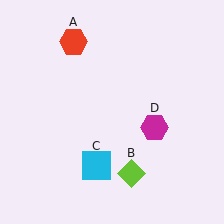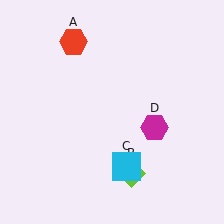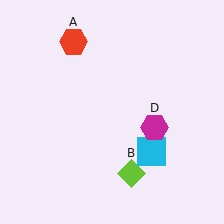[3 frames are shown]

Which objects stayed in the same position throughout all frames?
Red hexagon (object A) and lime diamond (object B) and magenta hexagon (object D) remained stationary.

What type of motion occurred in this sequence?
The cyan square (object C) rotated counterclockwise around the center of the scene.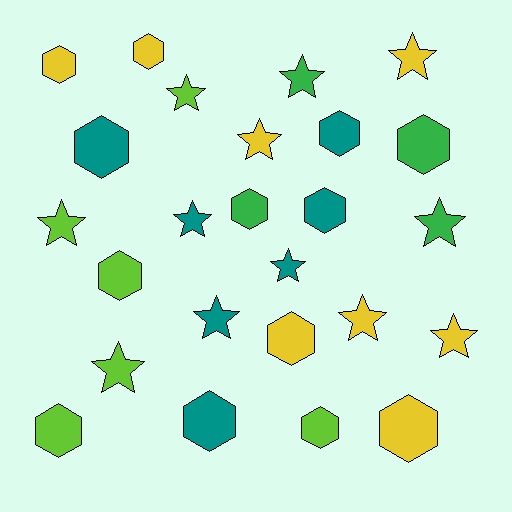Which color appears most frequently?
Yellow, with 8 objects.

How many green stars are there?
There are 2 green stars.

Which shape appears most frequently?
Hexagon, with 13 objects.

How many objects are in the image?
There are 25 objects.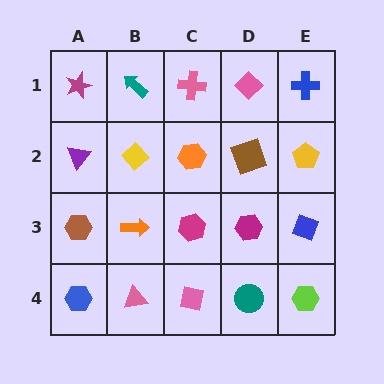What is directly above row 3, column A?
A purple triangle.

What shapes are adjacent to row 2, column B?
A teal arrow (row 1, column B), an orange arrow (row 3, column B), a purple triangle (row 2, column A), an orange hexagon (row 2, column C).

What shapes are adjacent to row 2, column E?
A blue cross (row 1, column E), a blue diamond (row 3, column E), a brown square (row 2, column D).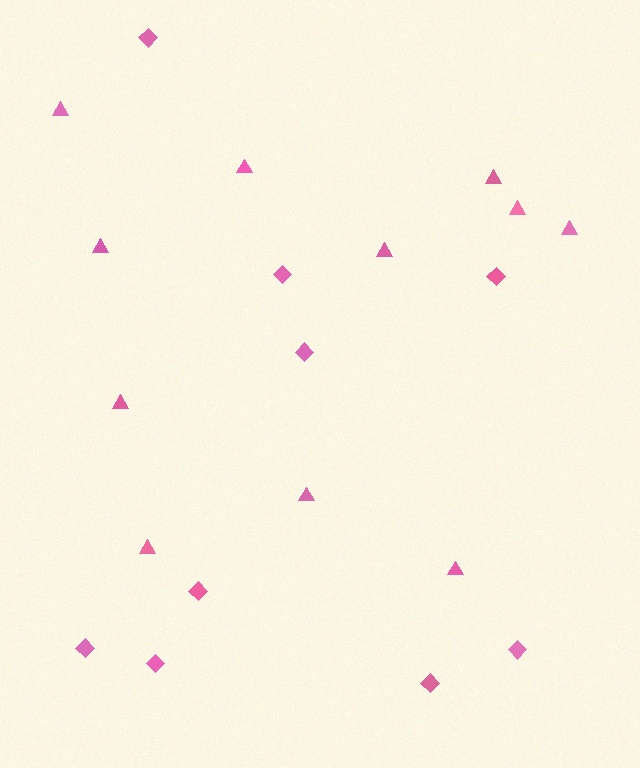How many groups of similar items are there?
There are 2 groups: one group of diamonds (9) and one group of triangles (11).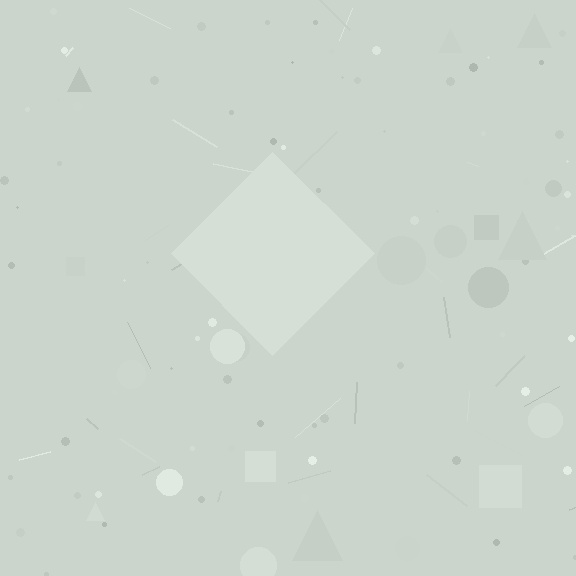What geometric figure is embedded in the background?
A diamond is embedded in the background.